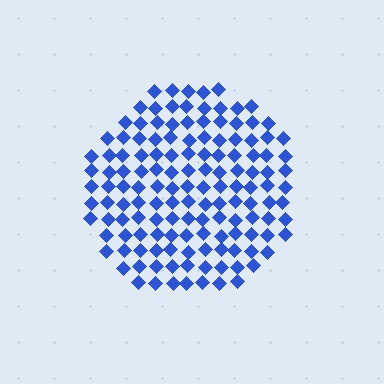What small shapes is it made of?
It is made of small diamonds.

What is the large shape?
The large shape is a circle.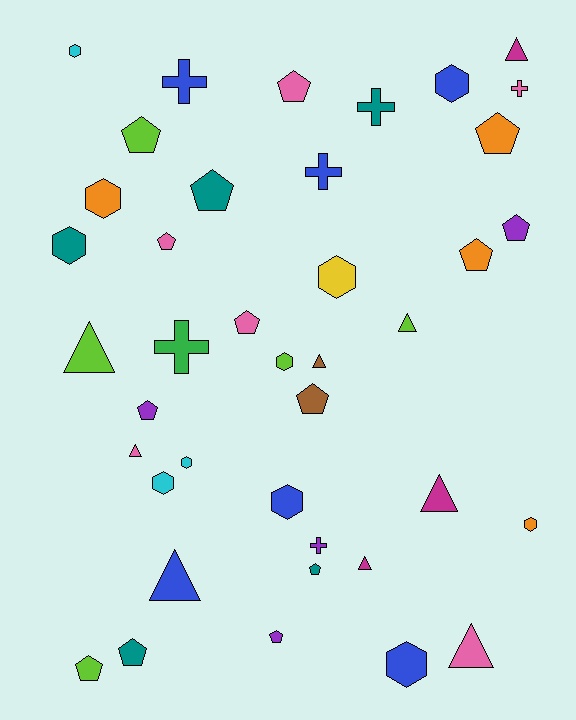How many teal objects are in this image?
There are 5 teal objects.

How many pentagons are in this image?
There are 14 pentagons.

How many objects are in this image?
There are 40 objects.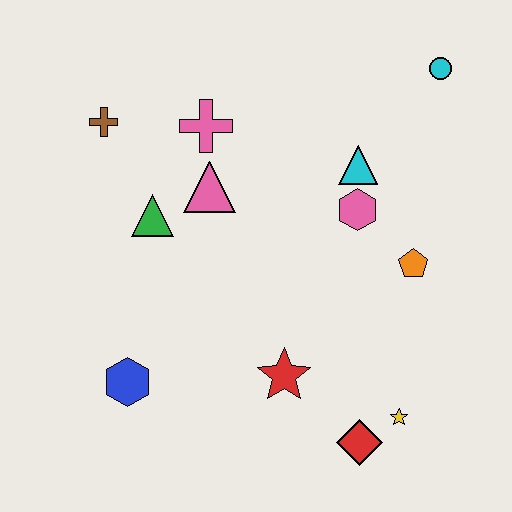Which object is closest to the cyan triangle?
The pink hexagon is closest to the cyan triangle.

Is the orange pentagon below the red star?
No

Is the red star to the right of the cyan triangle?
No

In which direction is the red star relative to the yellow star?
The red star is to the left of the yellow star.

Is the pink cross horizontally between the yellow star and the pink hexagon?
No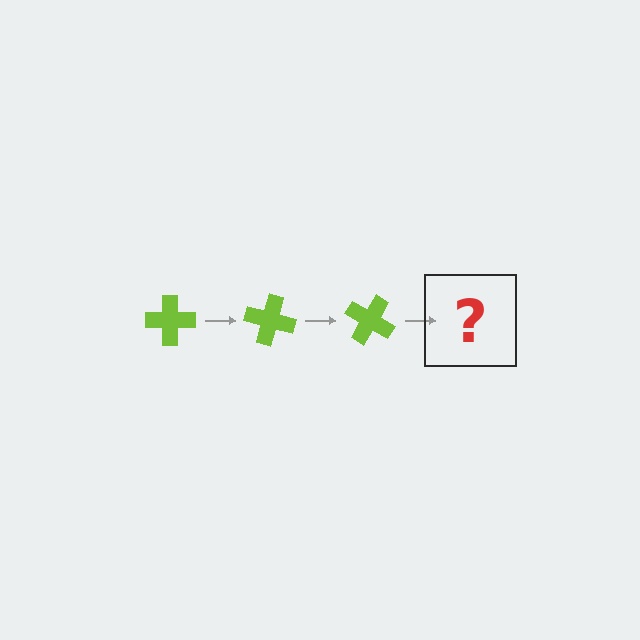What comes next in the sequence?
The next element should be a lime cross rotated 45 degrees.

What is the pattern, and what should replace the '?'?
The pattern is that the cross rotates 15 degrees each step. The '?' should be a lime cross rotated 45 degrees.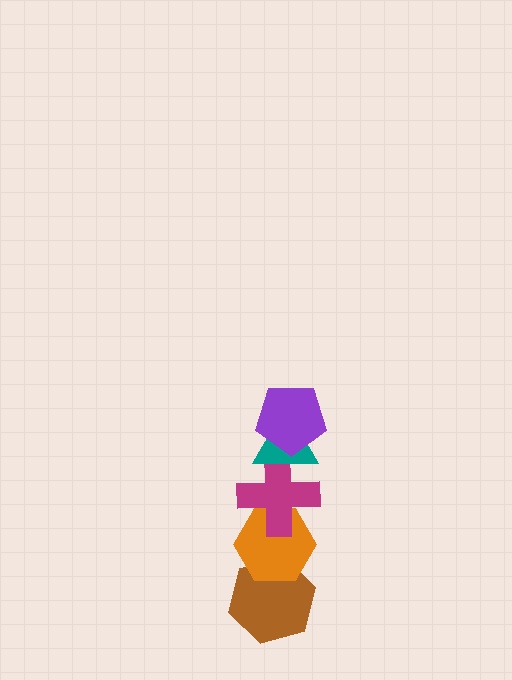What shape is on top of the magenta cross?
The teal triangle is on top of the magenta cross.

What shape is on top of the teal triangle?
The purple pentagon is on top of the teal triangle.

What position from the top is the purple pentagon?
The purple pentagon is 1st from the top.